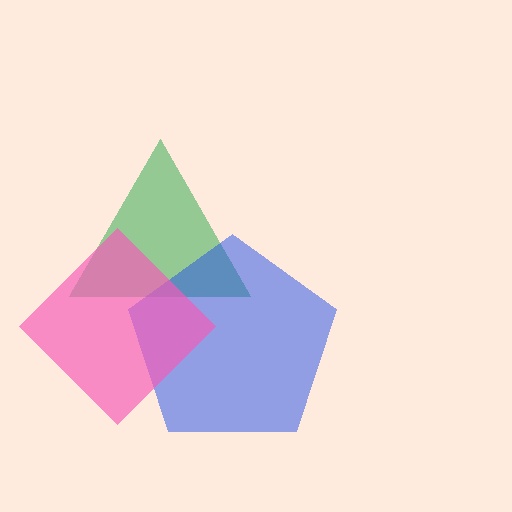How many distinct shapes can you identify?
There are 3 distinct shapes: a green triangle, a blue pentagon, a pink diamond.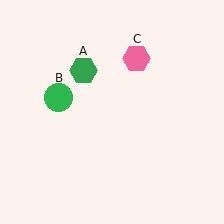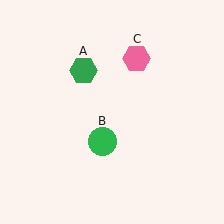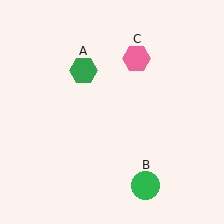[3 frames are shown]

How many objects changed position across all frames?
1 object changed position: green circle (object B).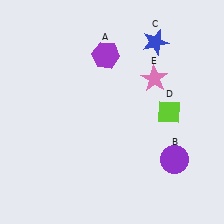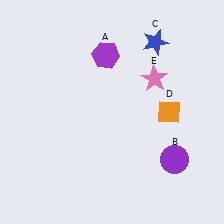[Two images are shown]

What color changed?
The diamond (D) changed from lime in Image 1 to orange in Image 2.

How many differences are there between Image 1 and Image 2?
There is 1 difference between the two images.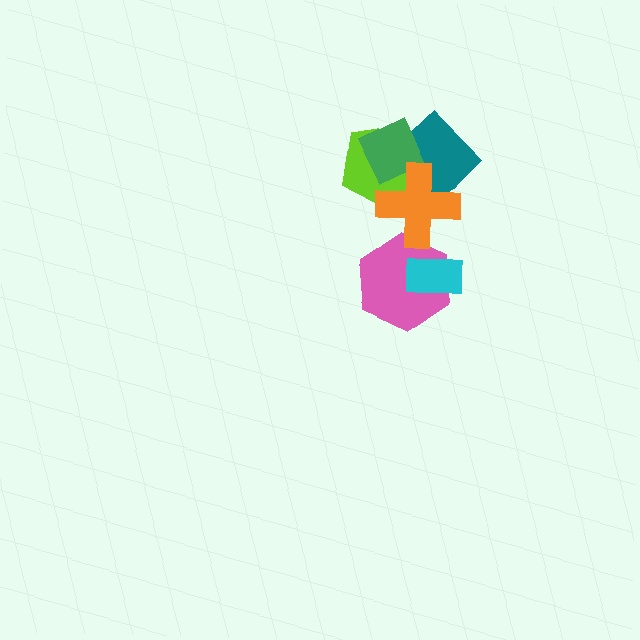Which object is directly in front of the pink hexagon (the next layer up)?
The cyan rectangle is directly in front of the pink hexagon.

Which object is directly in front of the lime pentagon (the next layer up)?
The green square is directly in front of the lime pentagon.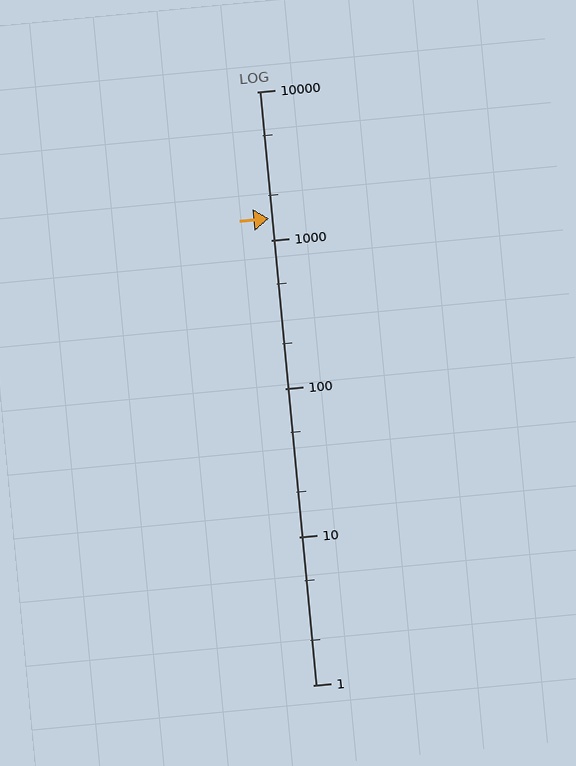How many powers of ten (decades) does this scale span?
The scale spans 4 decades, from 1 to 10000.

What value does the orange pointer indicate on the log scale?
The pointer indicates approximately 1400.